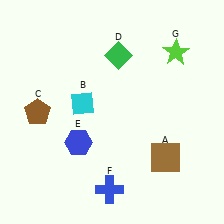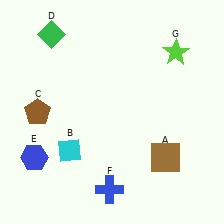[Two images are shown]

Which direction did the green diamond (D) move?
The green diamond (D) moved left.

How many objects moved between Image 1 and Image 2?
3 objects moved between the two images.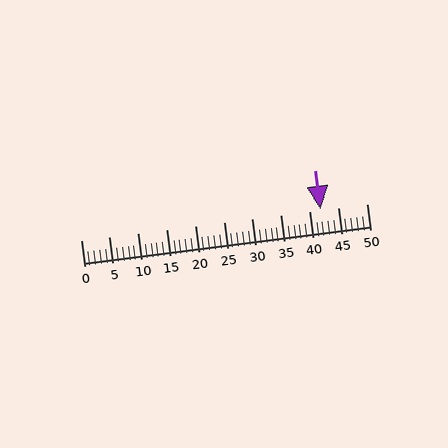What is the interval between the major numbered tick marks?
The major tick marks are spaced 5 units apart.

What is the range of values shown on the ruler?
The ruler shows values from 0 to 50.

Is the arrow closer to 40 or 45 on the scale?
The arrow is closer to 40.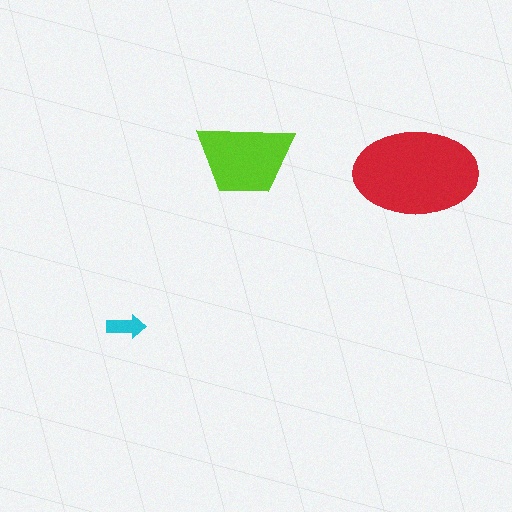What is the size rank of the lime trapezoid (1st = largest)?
2nd.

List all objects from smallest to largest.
The cyan arrow, the lime trapezoid, the red ellipse.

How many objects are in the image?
There are 3 objects in the image.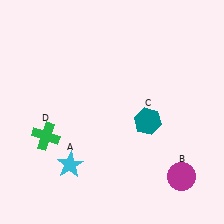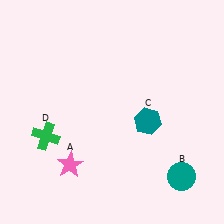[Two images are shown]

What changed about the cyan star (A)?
In Image 1, A is cyan. In Image 2, it changed to pink.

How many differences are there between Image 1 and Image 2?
There are 2 differences between the two images.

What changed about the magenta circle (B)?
In Image 1, B is magenta. In Image 2, it changed to teal.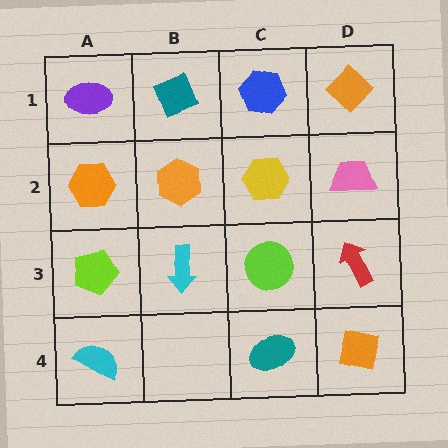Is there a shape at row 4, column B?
No, that cell is empty.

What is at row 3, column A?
A lime pentagon.